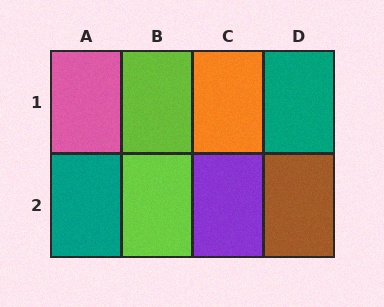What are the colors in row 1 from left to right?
Pink, lime, orange, teal.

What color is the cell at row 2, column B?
Lime.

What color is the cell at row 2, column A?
Teal.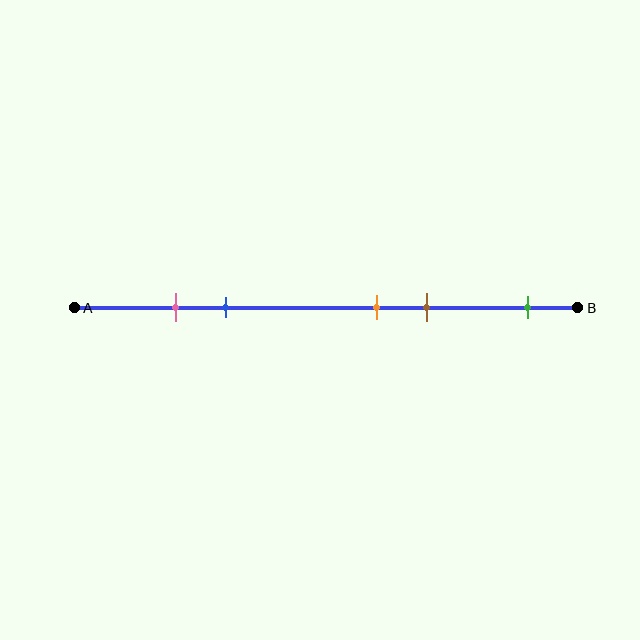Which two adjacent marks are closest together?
The pink and blue marks are the closest adjacent pair.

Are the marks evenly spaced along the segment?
No, the marks are not evenly spaced.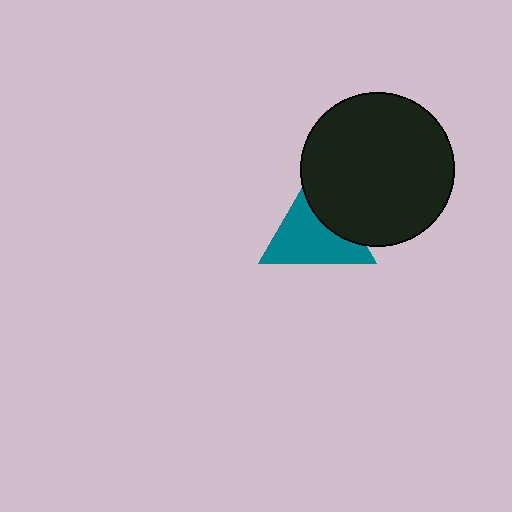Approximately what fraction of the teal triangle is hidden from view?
Roughly 35% of the teal triangle is hidden behind the black circle.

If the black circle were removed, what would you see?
You would see the complete teal triangle.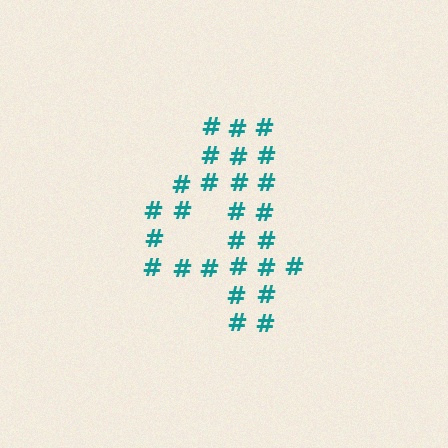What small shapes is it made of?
It is made of small hash symbols.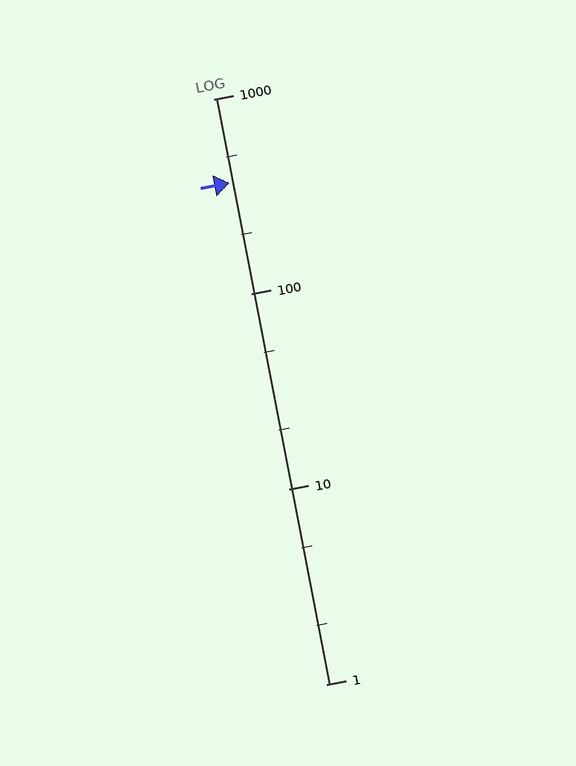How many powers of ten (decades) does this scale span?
The scale spans 3 decades, from 1 to 1000.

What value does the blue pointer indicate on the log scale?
The pointer indicates approximately 370.